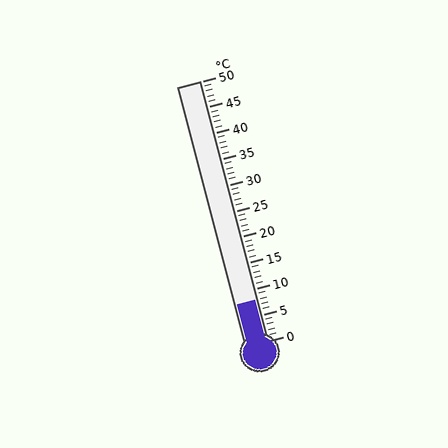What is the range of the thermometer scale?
The thermometer scale ranges from 0°C to 50°C.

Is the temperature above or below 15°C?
The temperature is below 15°C.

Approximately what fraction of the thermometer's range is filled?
The thermometer is filled to approximately 15% of its range.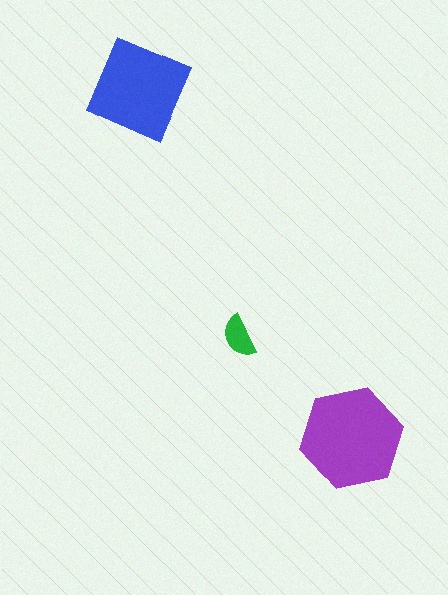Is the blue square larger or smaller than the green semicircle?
Larger.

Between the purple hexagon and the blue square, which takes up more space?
The purple hexagon.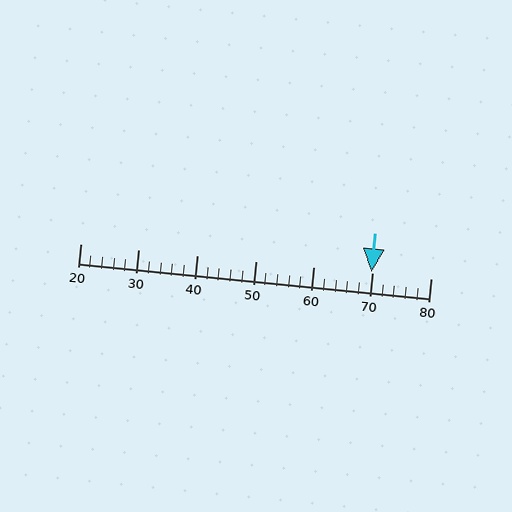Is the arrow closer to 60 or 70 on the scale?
The arrow is closer to 70.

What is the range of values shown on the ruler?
The ruler shows values from 20 to 80.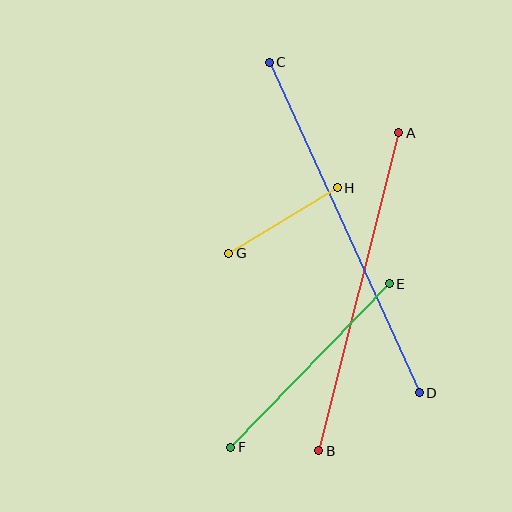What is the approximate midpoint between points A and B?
The midpoint is at approximately (359, 292) pixels.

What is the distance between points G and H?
The distance is approximately 127 pixels.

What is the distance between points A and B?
The distance is approximately 328 pixels.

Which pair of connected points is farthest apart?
Points C and D are farthest apart.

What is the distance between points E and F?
The distance is approximately 228 pixels.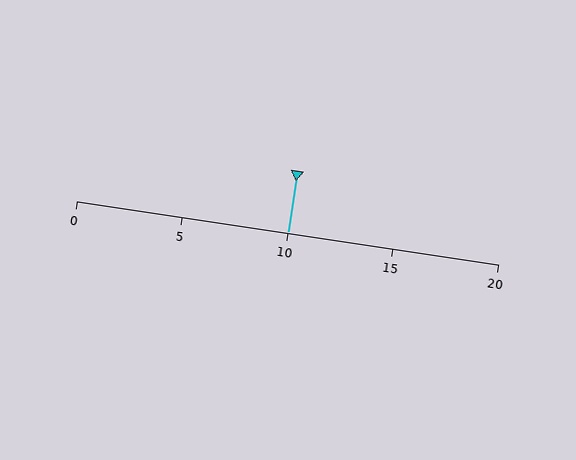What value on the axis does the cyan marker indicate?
The marker indicates approximately 10.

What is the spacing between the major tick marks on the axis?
The major ticks are spaced 5 apart.